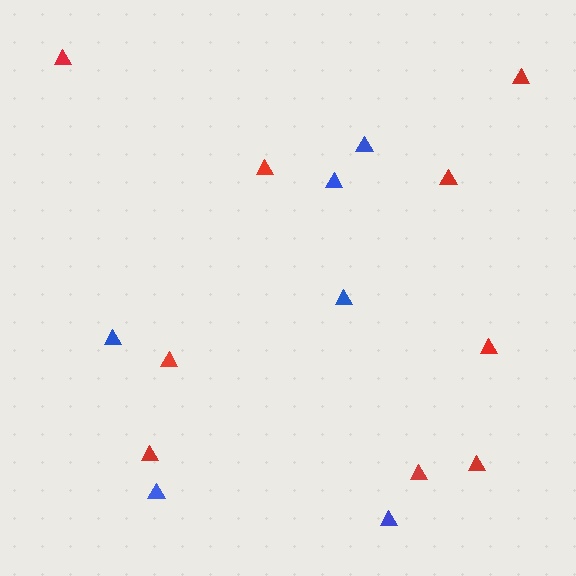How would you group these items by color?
There are 2 groups: one group of red triangles (9) and one group of blue triangles (6).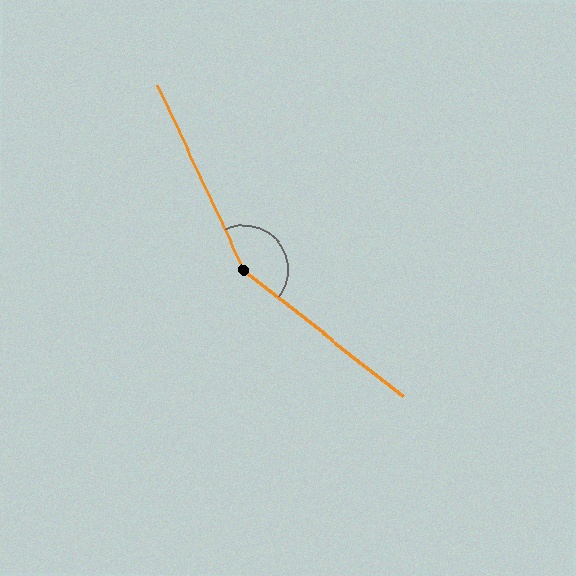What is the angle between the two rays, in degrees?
Approximately 154 degrees.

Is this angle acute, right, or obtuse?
It is obtuse.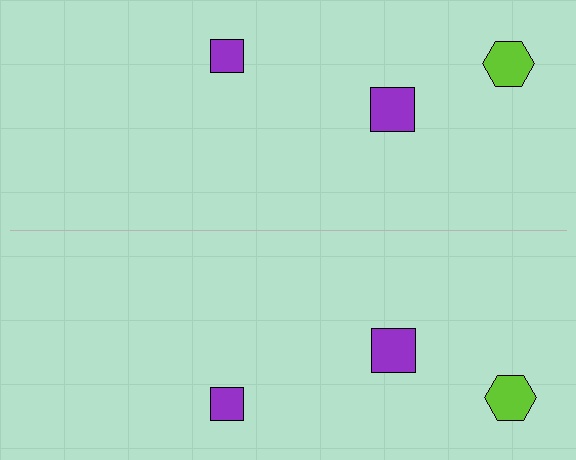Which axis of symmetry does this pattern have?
The pattern has a horizontal axis of symmetry running through the center of the image.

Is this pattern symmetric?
Yes, this pattern has bilateral (reflection) symmetry.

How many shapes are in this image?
There are 6 shapes in this image.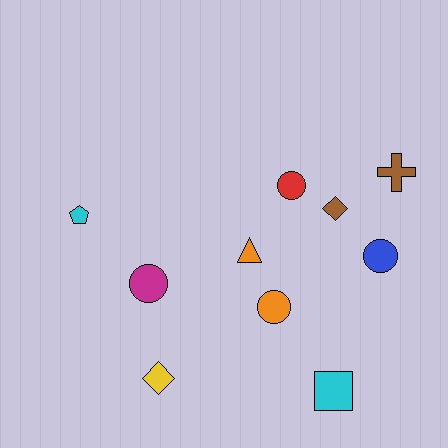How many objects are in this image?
There are 10 objects.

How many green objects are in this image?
There are no green objects.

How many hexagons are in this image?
There are no hexagons.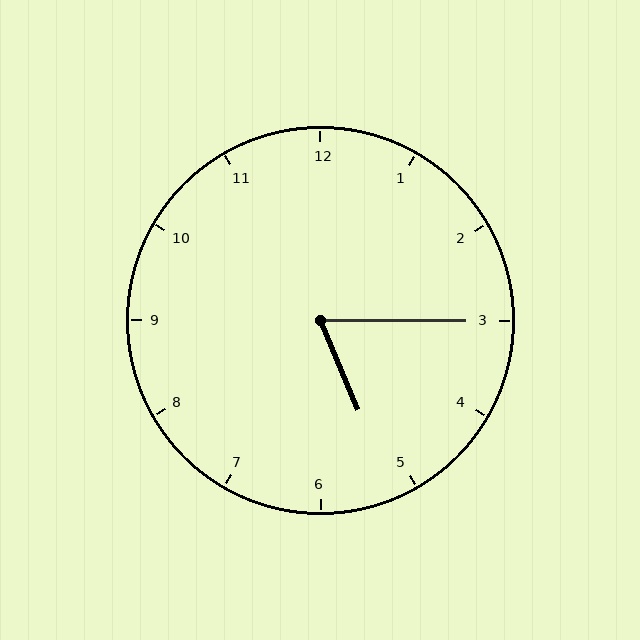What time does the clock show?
5:15.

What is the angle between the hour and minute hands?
Approximately 68 degrees.